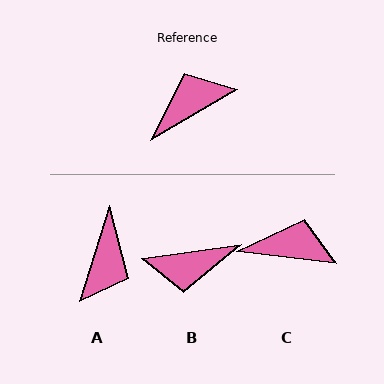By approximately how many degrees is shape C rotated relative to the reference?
Approximately 38 degrees clockwise.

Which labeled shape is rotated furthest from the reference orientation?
B, about 157 degrees away.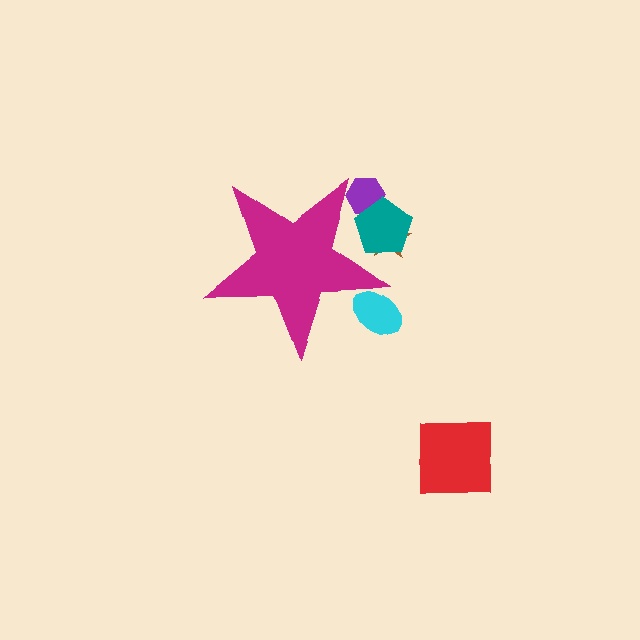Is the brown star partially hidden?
Yes, the brown star is partially hidden behind the magenta star.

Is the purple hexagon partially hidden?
Yes, the purple hexagon is partially hidden behind the magenta star.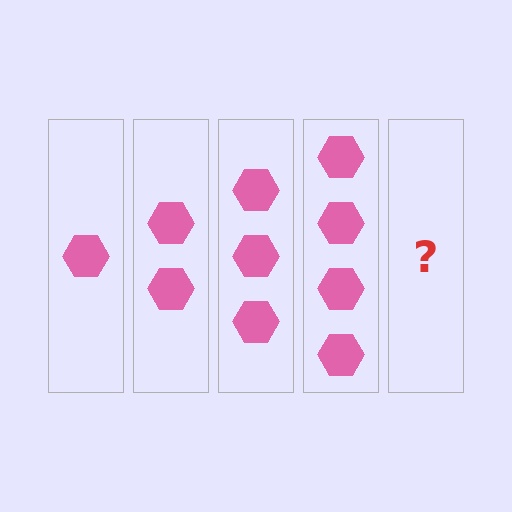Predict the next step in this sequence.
The next step is 5 hexagons.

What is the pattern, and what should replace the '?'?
The pattern is that each step adds one more hexagon. The '?' should be 5 hexagons.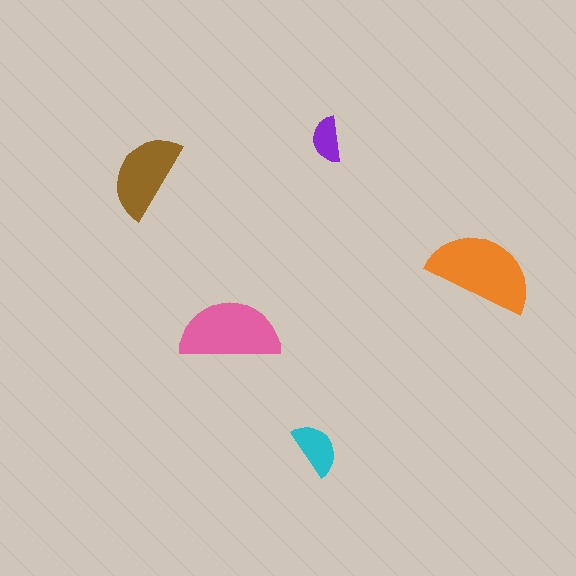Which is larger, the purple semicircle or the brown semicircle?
The brown one.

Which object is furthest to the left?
The brown semicircle is leftmost.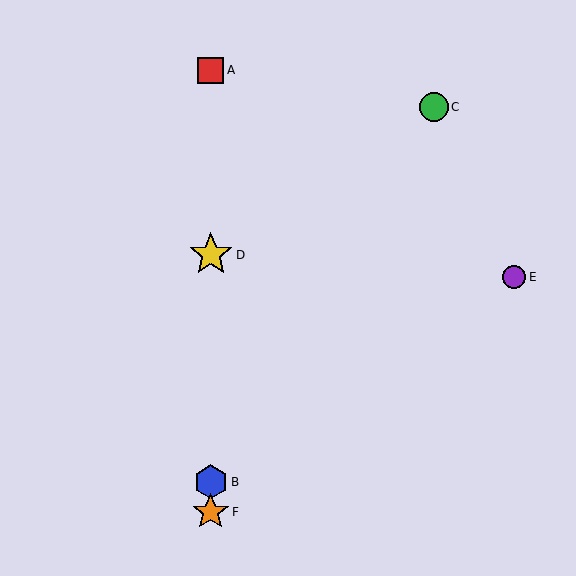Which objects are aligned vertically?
Objects A, B, D, F are aligned vertically.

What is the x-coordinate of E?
Object E is at x≈514.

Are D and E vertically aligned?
No, D is at x≈211 and E is at x≈514.